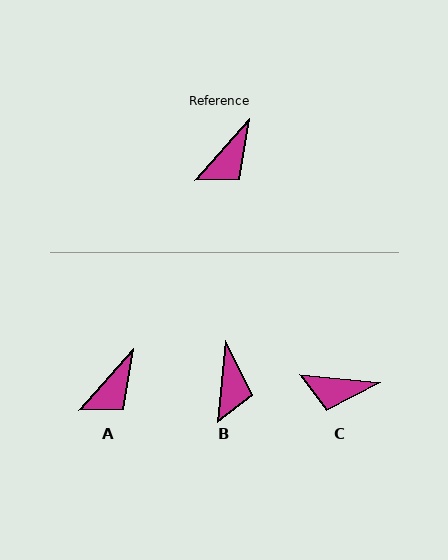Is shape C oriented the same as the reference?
No, it is off by about 54 degrees.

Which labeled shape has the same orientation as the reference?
A.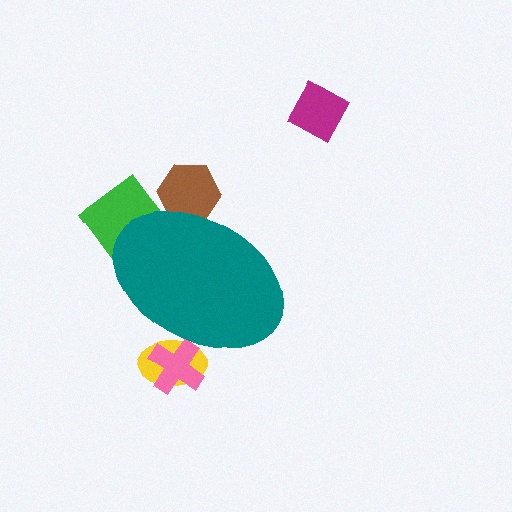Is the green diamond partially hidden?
Yes, the green diamond is partially hidden behind the teal ellipse.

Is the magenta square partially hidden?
No, the magenta square is fully visible.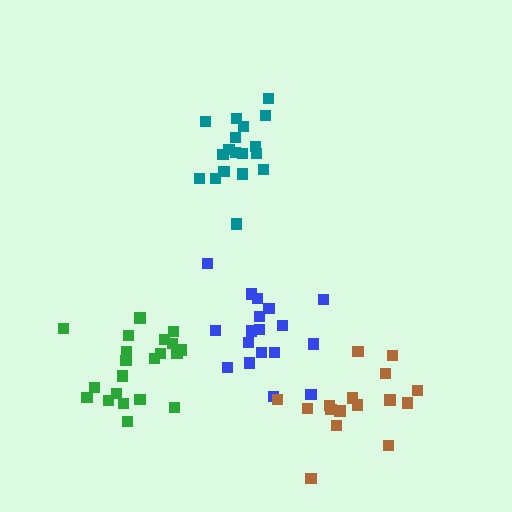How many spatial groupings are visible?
There are 4 spatial groupings.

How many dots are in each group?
Group 1: 18 dots, Group 2: 18 dots, Group 3: 21 dots, Group 4: 16 dots (73 total).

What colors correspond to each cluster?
The clusters are colored: blue, teal, green, brown.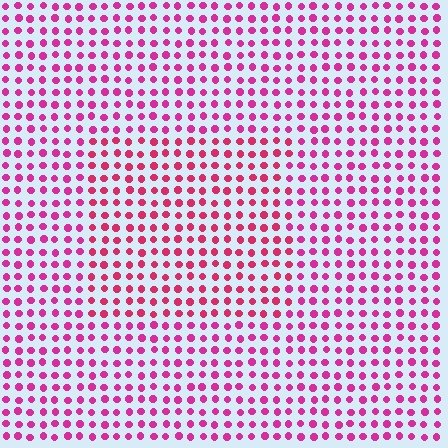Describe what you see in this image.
The image is filled with small magenta elements in a uniform arrangement. A rectangle-shaped region is visible where the elements are tinted to a slightly different hue, forming a subtle color boundary.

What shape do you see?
I see a rectangle.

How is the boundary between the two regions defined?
The boundary is defined purely by a slight shift in hue (about 18 degrees). Spacing, size, and orientation are identical on both sides.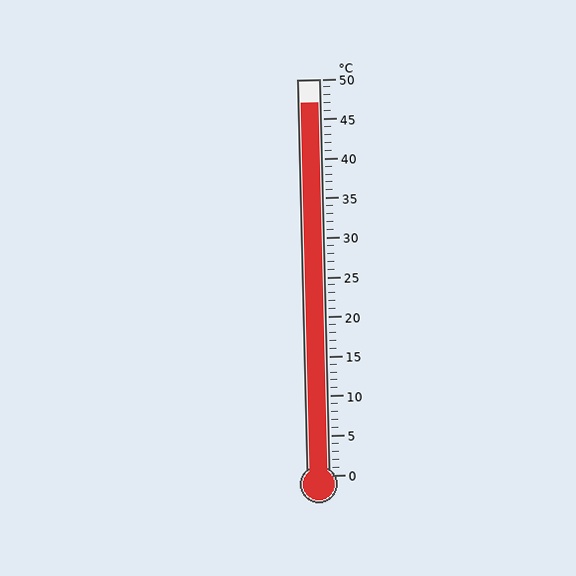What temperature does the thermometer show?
The thermometer shows approximately 47°C.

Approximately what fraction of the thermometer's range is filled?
The thermometer is filled to approximately 95% of its range.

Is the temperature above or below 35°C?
The temperature is above 35°C.